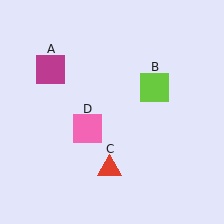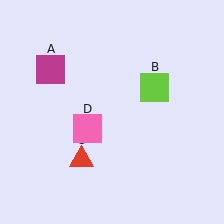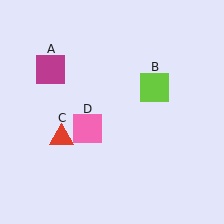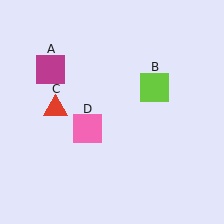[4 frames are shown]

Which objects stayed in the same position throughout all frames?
Magenta square (object A) and lime square (object B) and pink square (object D) remained stationary.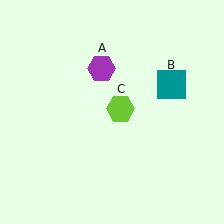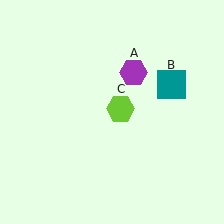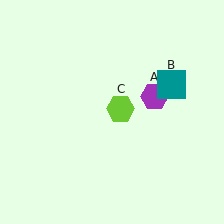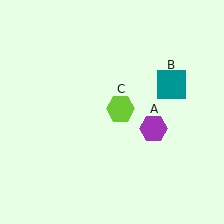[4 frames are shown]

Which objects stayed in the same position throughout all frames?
Teal square (object B) and lime hexagon (object C) remained stationary.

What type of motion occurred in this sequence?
The purple hexagon (object A) rotated clockwise around the center of the scene.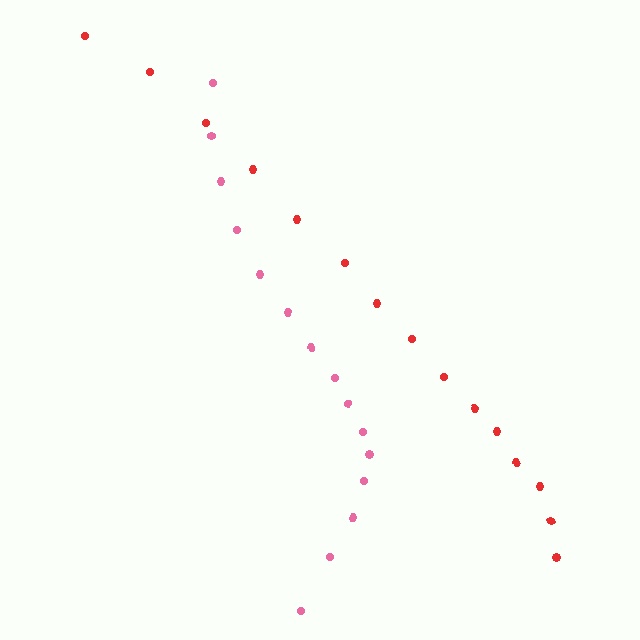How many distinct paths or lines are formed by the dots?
There are 2 distinct paths.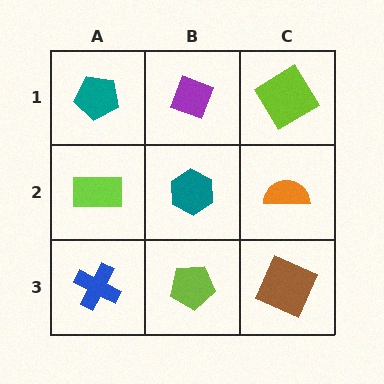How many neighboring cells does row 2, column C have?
3.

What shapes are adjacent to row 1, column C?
An orange semicircle (row 2, column C), a purple diamond (row 1, column B).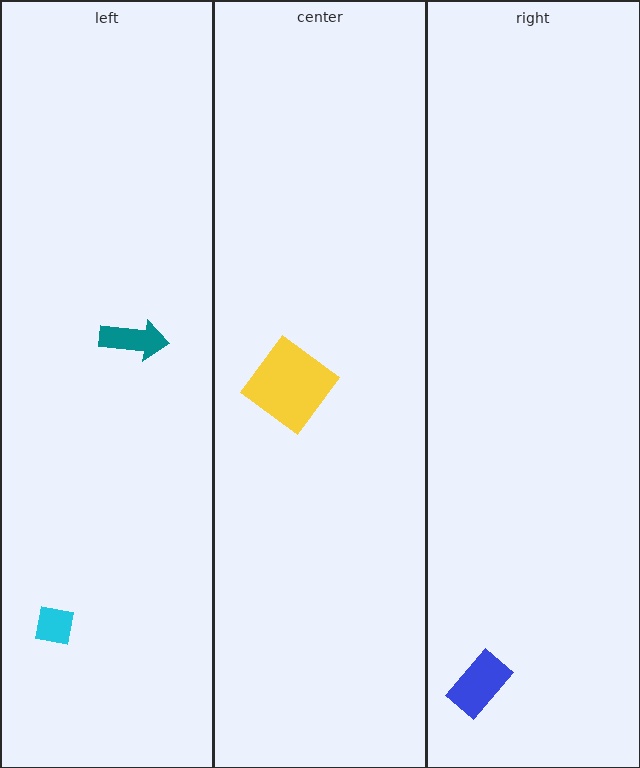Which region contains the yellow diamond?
The center region.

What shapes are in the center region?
The yellow diamond.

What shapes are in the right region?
The blue rectangle.